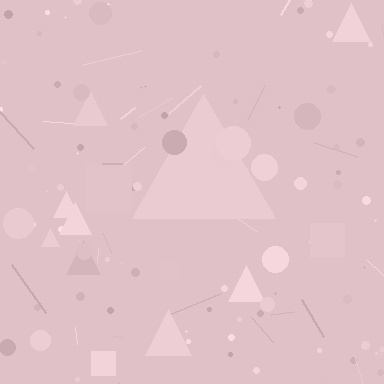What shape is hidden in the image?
A triangle is hidden in the image.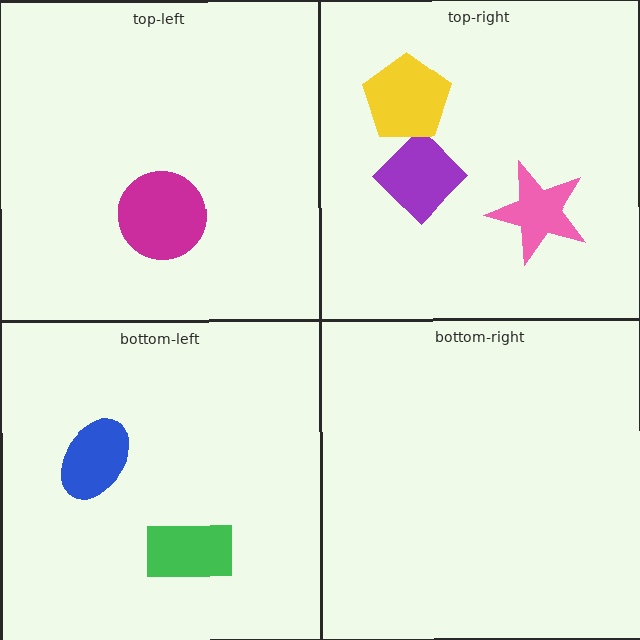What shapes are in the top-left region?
The magenta circle.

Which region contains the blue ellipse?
The bottom-left region.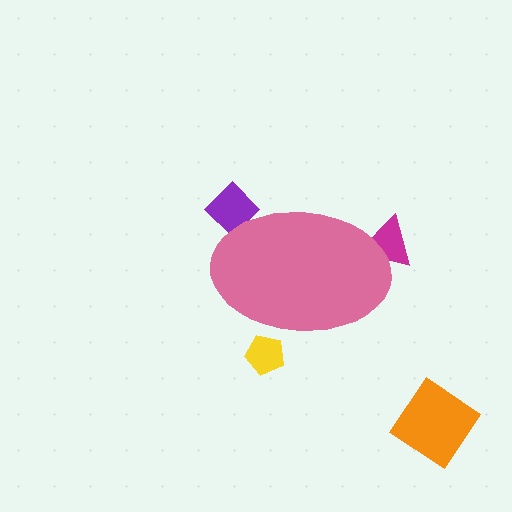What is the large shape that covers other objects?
A pink ellipse.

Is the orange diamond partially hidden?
No, the orange diamond is fully visible.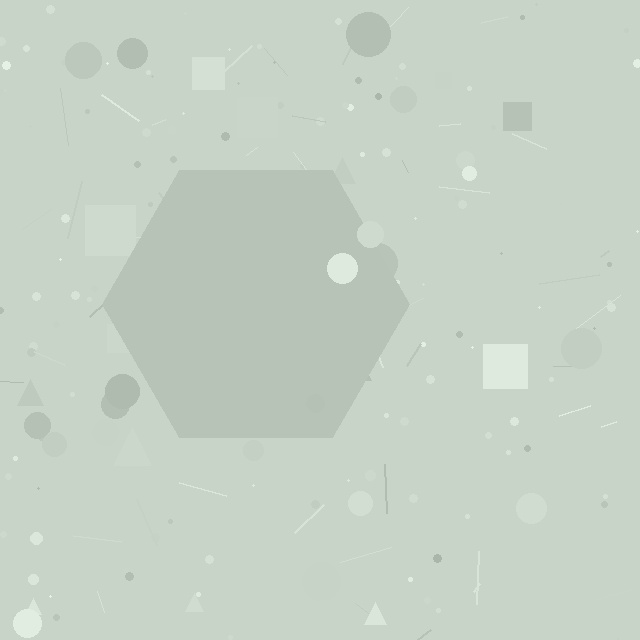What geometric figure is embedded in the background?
A hexagon is embedded in the background.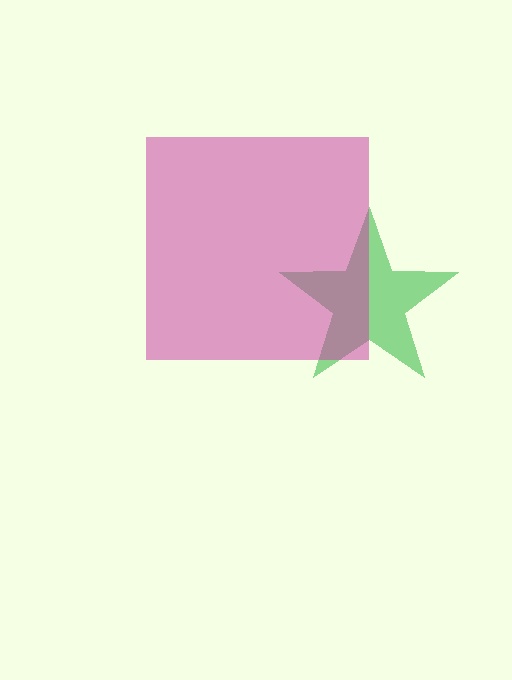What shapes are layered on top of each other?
The layered shapes are: a green star, a magenta square.